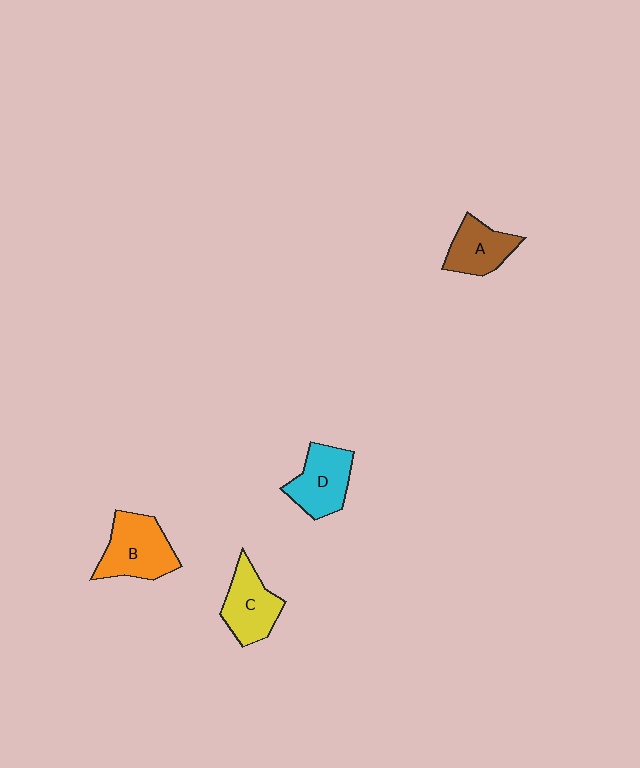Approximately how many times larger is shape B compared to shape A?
Approximately 1.4 times.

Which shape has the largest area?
Shape B (orange).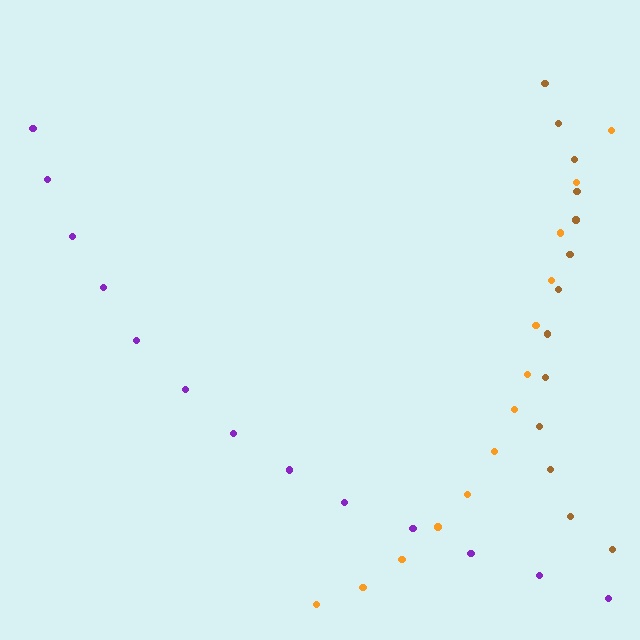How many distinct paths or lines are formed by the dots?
There are 3 distinct paths.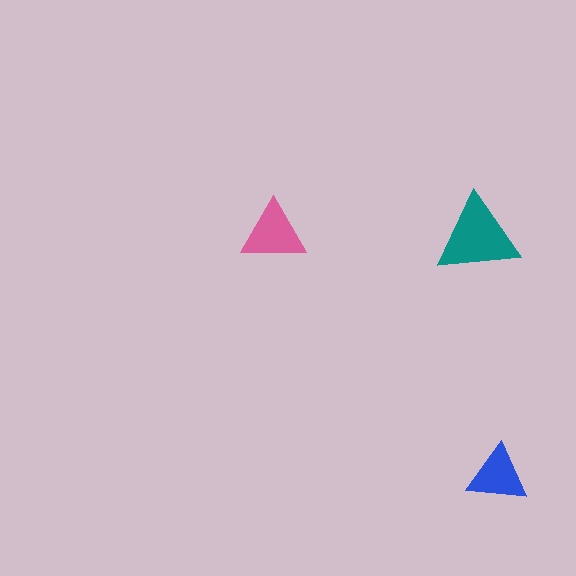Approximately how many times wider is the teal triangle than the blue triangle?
About 1.5 times wider.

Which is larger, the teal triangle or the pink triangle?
The teal one.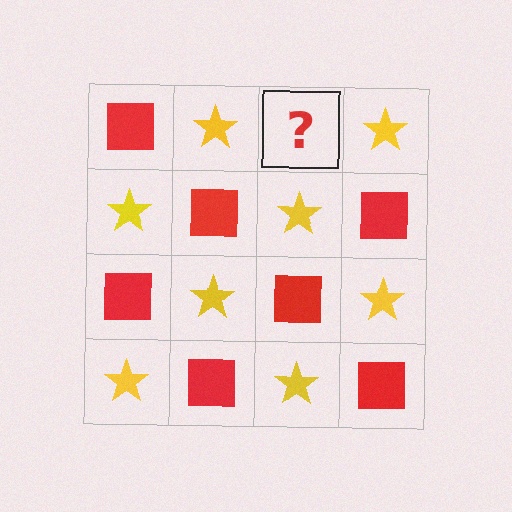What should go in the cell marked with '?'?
The missing cell should contain a red square.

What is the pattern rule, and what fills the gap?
The rule is that it alternates red square and yellow star in a checkerboard pattern. The gap should be filled with a red square.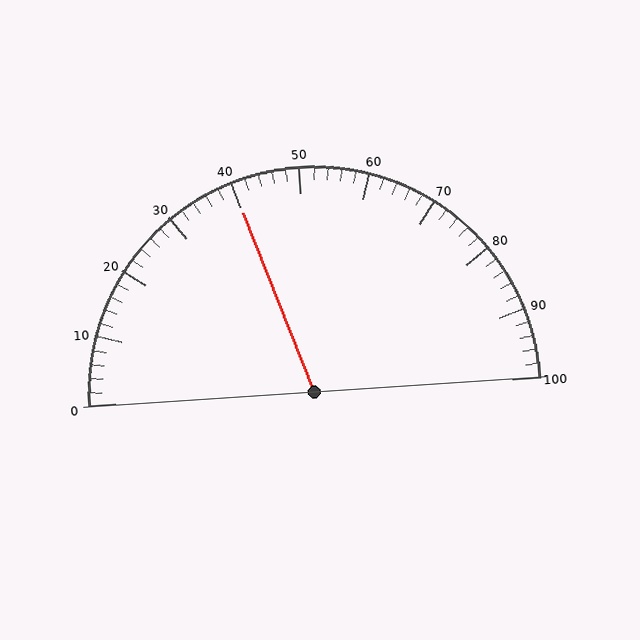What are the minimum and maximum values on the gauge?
The gauge ranges from 0 to 100.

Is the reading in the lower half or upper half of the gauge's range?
The reading is in the lower half of the range (0 to 100).